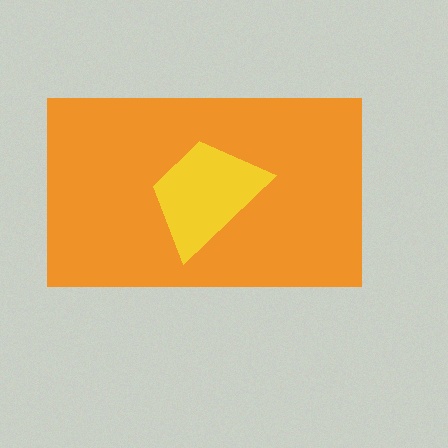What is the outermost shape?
The orange rectangle.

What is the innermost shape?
The yellow trapezoid.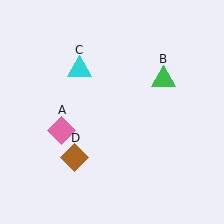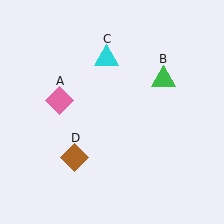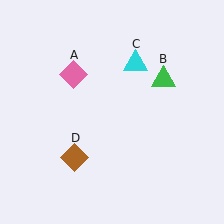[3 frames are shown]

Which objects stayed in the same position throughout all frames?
Green triangle (object B) and brown diamond (object D) remained stationary.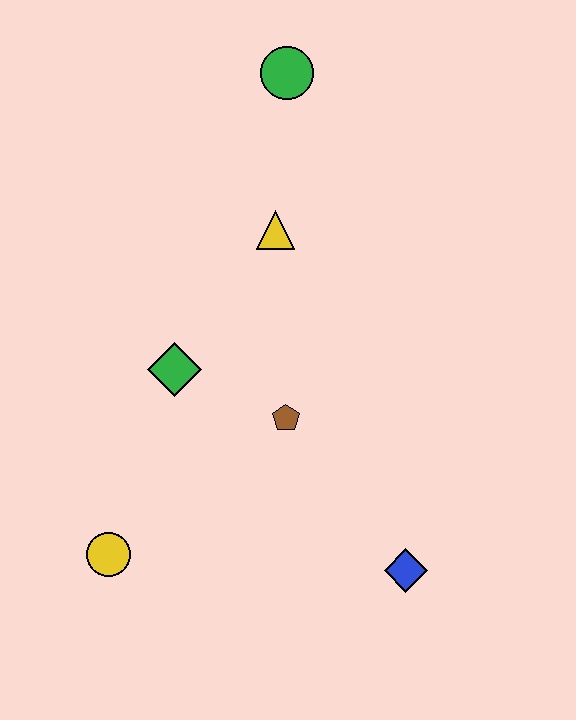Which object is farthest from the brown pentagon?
The green circle is farthest from the brown pentagon.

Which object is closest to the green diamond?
The brown pentagon is closest to the green diamond.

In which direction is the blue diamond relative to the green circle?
The blue diamond is below the green circle.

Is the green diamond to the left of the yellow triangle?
Yes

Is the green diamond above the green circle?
No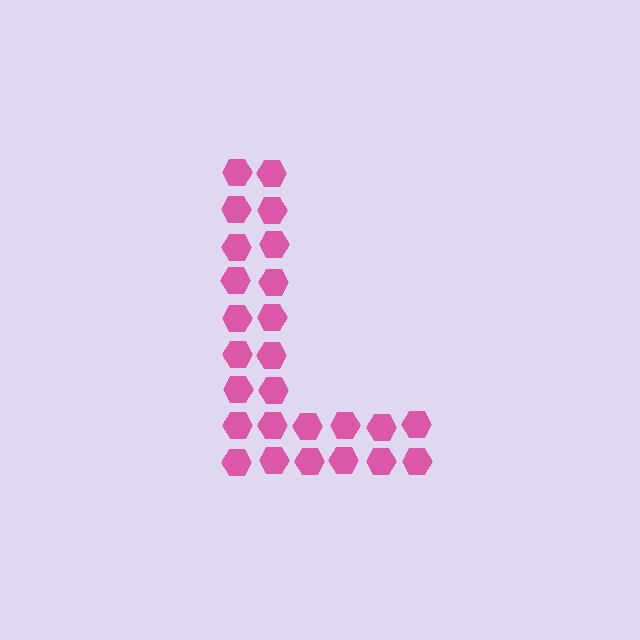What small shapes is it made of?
It is made of small hexagons.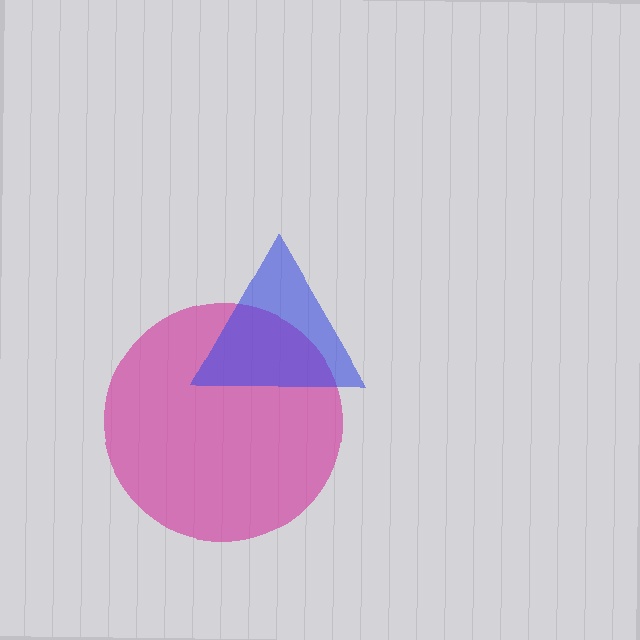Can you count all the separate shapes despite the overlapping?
Yes, there are 2 separate shapes.